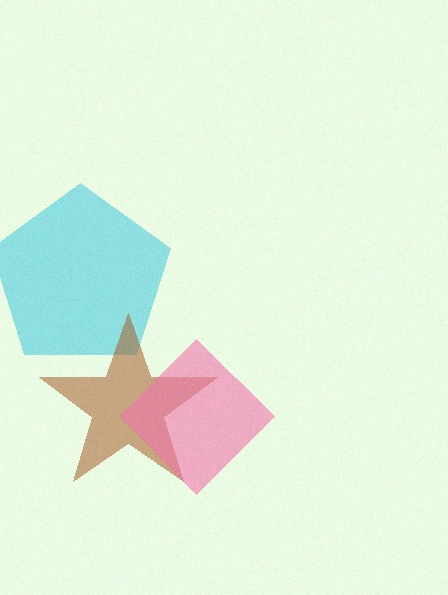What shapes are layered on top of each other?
The layered shapes are: a cyan pentagon, a brown star, a pink diamond.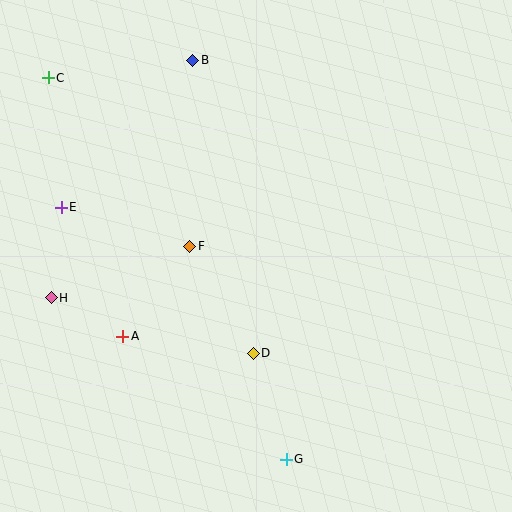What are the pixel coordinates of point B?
Point B is at (193, 60).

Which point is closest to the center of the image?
Point F at (190, 246) is closest to the center.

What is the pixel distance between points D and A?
The distance between D and A is 131 pixels.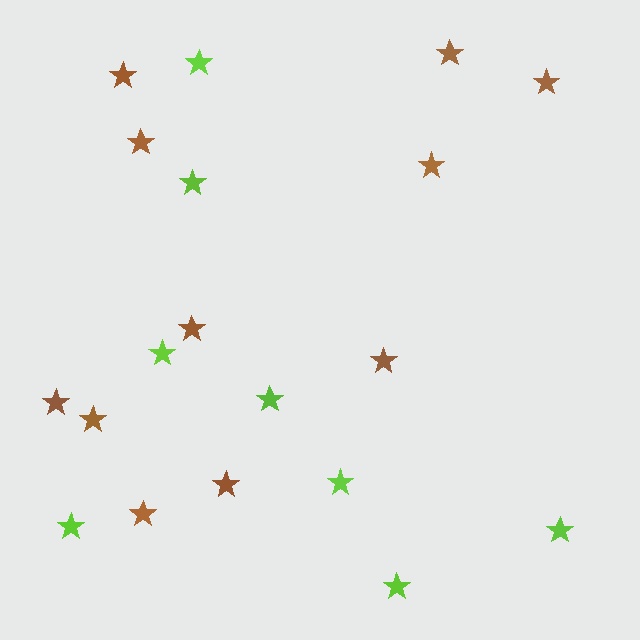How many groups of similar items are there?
There are 2 groups: one group of lime stars (8) and one group of brown stars (11).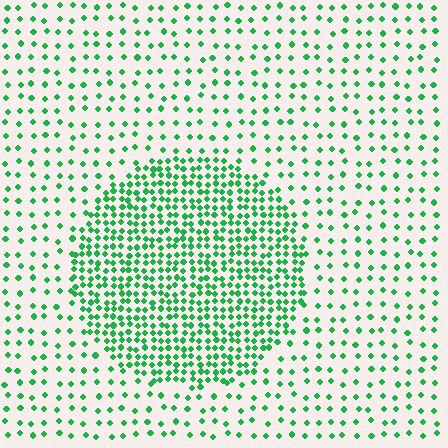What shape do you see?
I see a circle.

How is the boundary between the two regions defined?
The boundary is defined by a change in element density (approximately 2.7x ratio). All elements are the same color, size, and shape.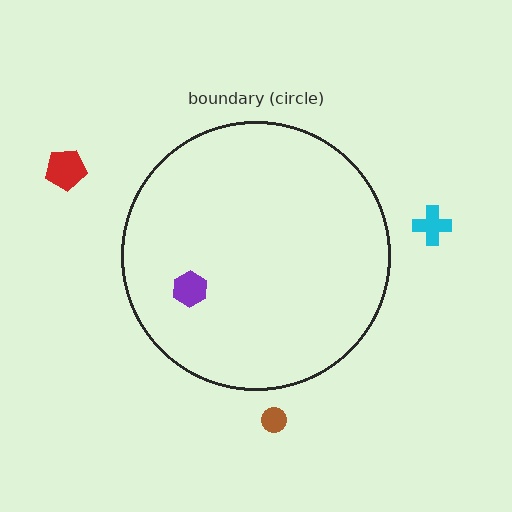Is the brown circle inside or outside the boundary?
Outside.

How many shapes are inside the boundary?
1 inside, 3 outside.